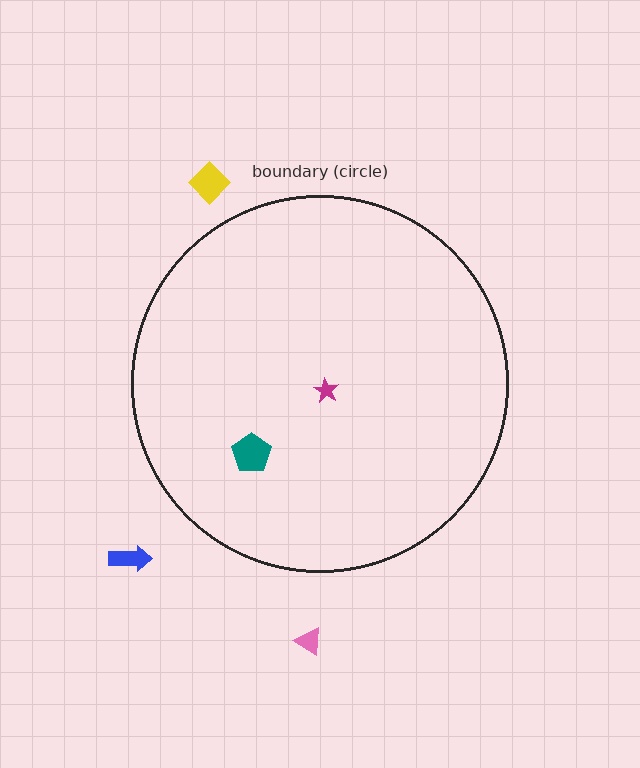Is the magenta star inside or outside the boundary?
Inside.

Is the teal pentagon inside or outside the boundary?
Inside.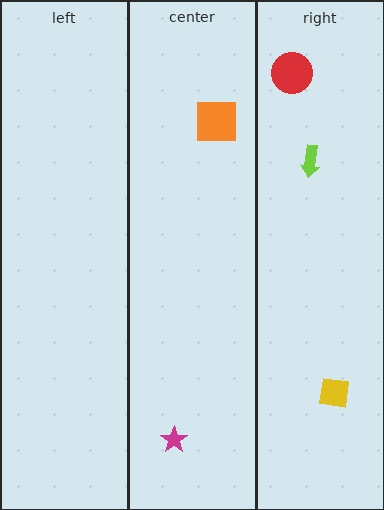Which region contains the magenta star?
The center region.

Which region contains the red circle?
The right region.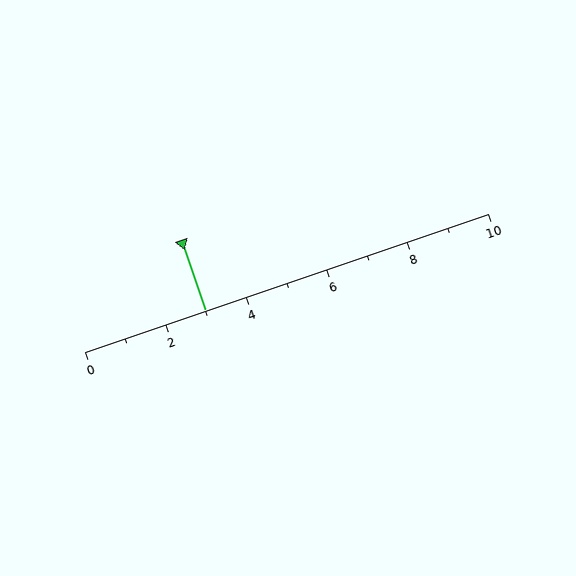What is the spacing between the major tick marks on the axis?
The major ticks are spaced 2 apart.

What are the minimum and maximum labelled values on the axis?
The axis runs from 0 to 10.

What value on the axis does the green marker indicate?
The marker indicates approximately 3.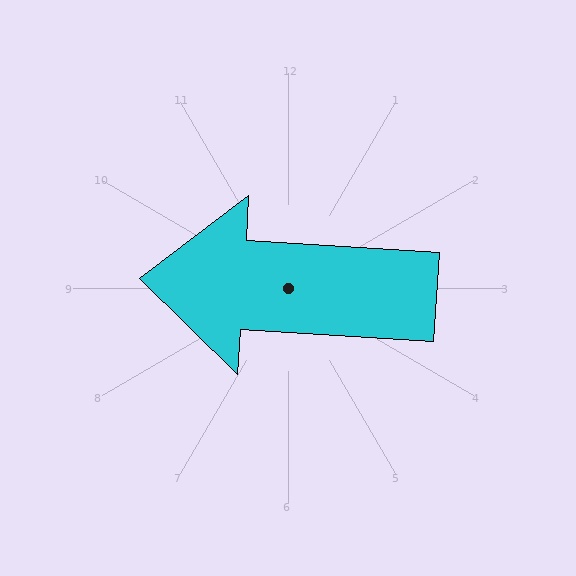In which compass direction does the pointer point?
West.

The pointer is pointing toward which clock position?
Roughly 9 o'clock.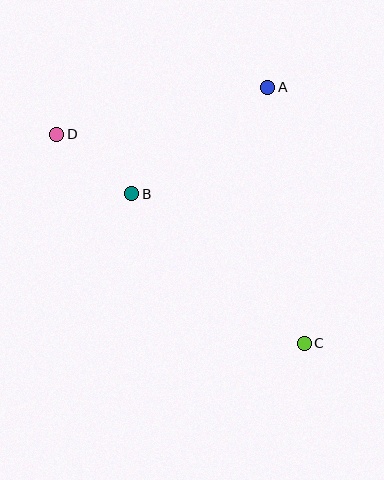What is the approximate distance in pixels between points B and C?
The distance between B and C is approximately 228 pixels.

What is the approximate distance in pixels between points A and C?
The distance between A and C is approximately 259 pixels.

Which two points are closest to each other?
Points B and D are closest to each other.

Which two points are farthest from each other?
Points C and D are farthest from each other.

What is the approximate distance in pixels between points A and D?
The distance between A and D is approximately 216 pixels.